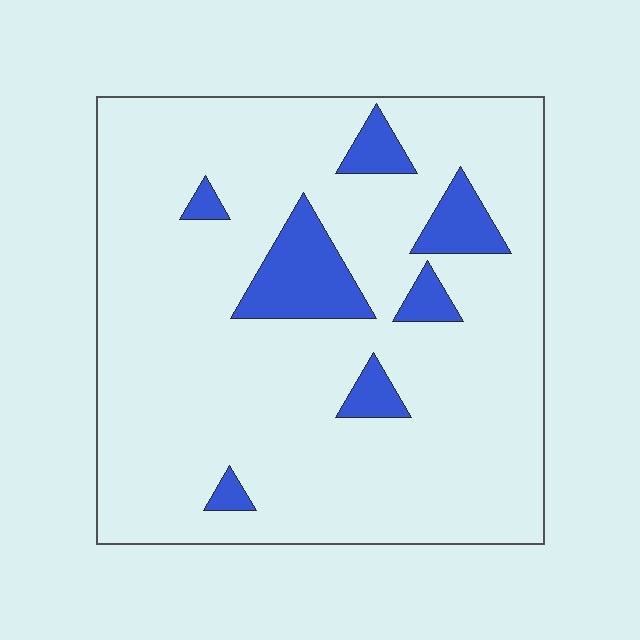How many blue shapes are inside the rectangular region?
7.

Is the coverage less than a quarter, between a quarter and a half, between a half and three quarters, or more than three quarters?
Less than a quarter.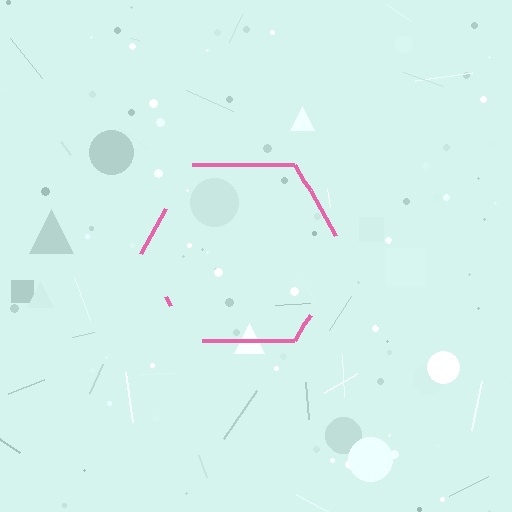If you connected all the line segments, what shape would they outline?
They would outline a hexagon.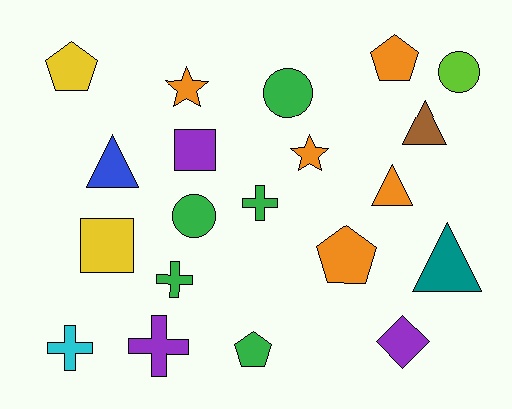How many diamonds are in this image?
There is 1 diamond.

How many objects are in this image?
There are 20 objects.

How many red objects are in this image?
There are no red objects.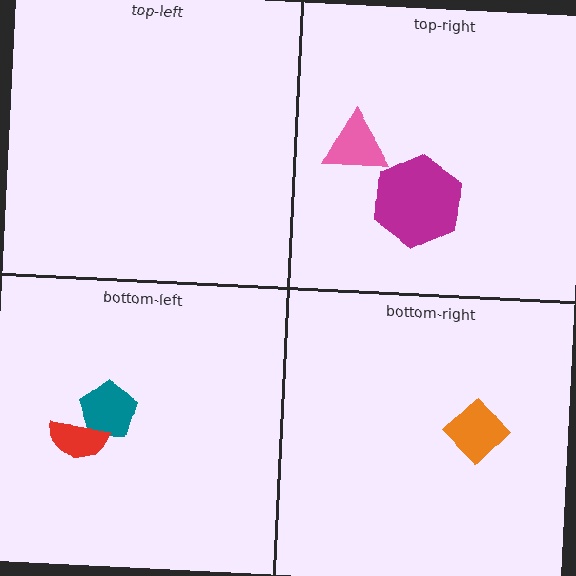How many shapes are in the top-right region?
2.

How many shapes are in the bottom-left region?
2.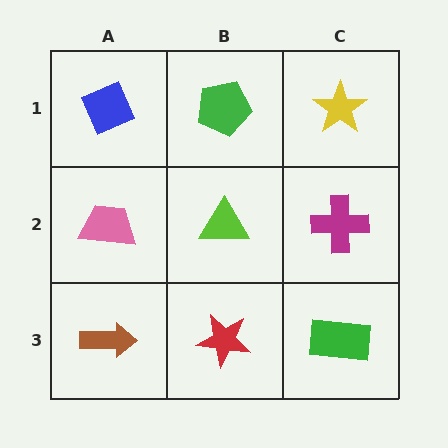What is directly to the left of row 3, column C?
A red star.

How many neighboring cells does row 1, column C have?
2.